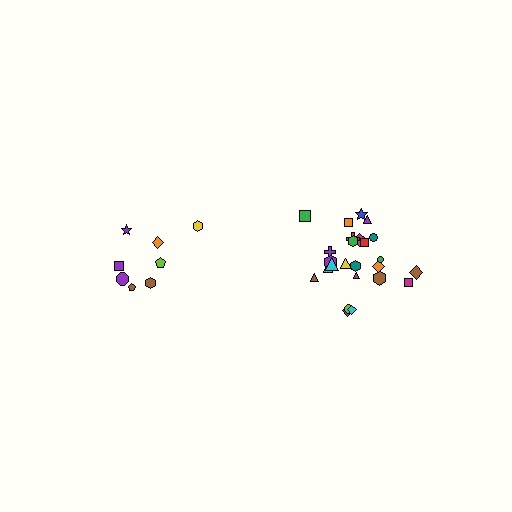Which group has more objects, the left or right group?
The right group.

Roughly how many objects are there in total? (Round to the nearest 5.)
Roughly 35 objects in total.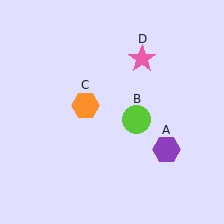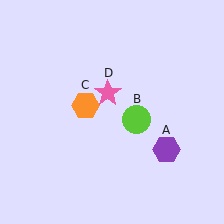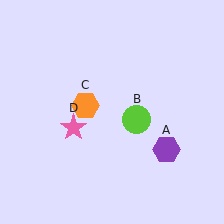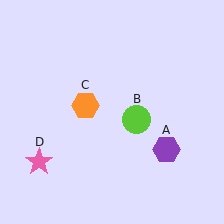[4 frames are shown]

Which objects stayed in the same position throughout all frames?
Purple hexagon (object A) and lime circle (object B) and orange hexagon (object C) remained stationary.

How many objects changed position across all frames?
1 object changed position: pink star (object D).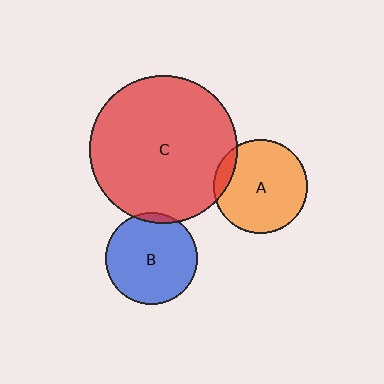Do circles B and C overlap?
Yes.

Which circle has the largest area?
Circle C (red).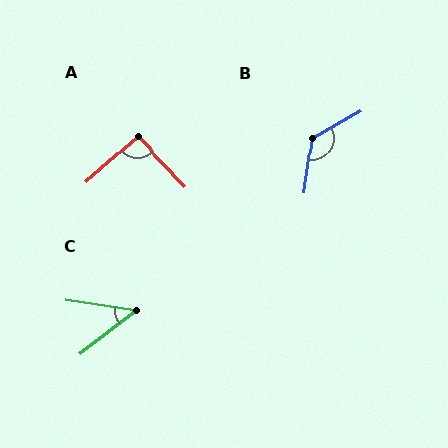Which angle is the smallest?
C, at approximately 46 degrees.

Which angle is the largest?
B, at approximately 128 degrees.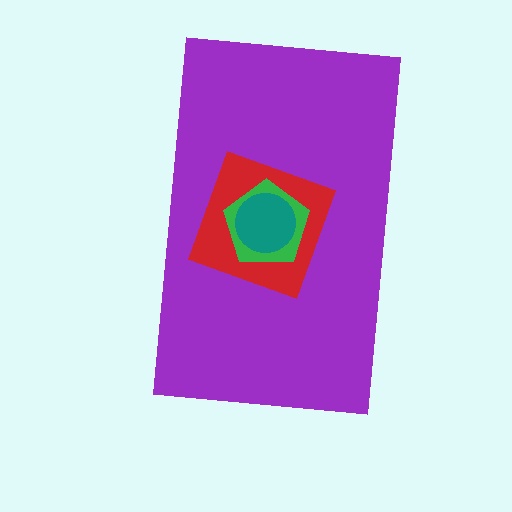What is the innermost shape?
The teal circle.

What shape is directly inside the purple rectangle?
The red square.